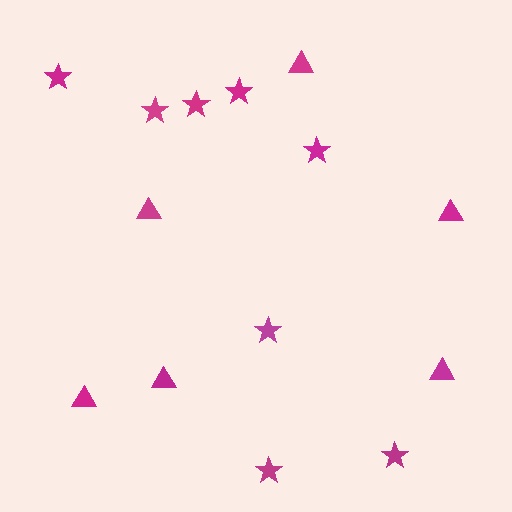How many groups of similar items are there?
There are 2 groups: one group of stars (8) and one group of triangles (6).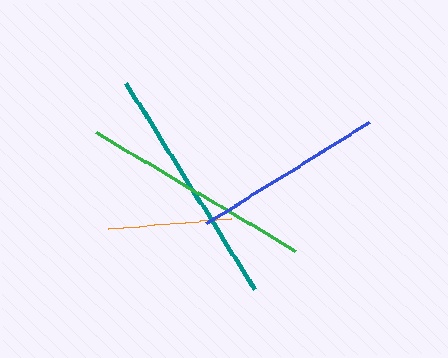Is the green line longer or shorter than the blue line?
The green line is longer than the blue line.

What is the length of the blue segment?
The blue segment is approximately 191 pixels long.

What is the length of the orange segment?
The orange segment is approximately 124 pixels long.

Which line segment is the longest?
The teal line is the longest at approximately 244 pixels.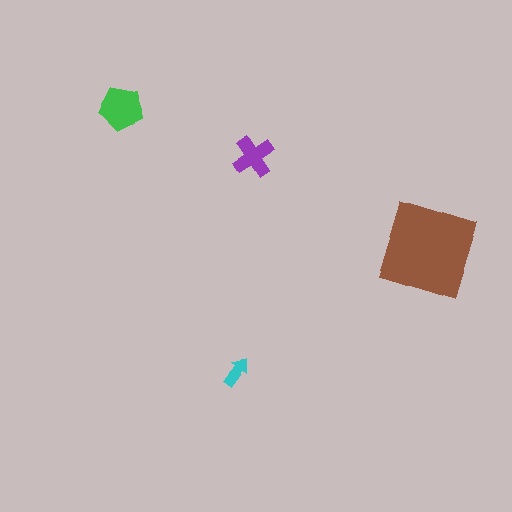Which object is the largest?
The brown diamond.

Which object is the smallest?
The cyan arrow.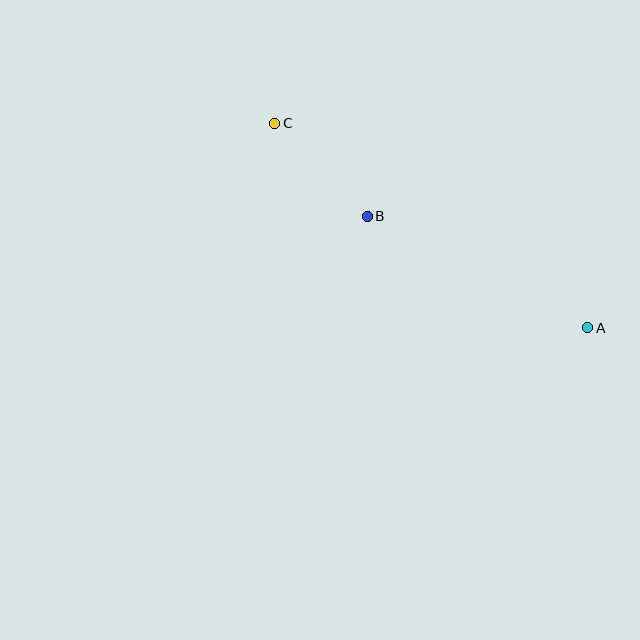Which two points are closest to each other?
Points B and C are closest to each other.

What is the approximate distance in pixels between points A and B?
The distance between A and B is approximately 247 pixels.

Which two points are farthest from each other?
Points A and C are farthest from each other.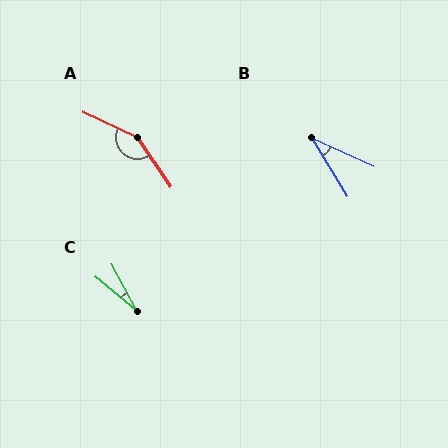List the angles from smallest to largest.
C (21°), B (35°), A (149°).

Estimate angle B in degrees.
Approximately 35 degrees.